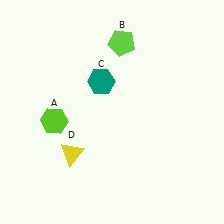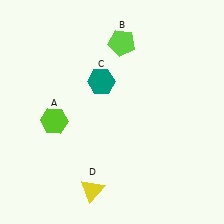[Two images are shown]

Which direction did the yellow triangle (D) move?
The yellow triangle (D) moved down.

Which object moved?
The yellow triangle (D) moved down.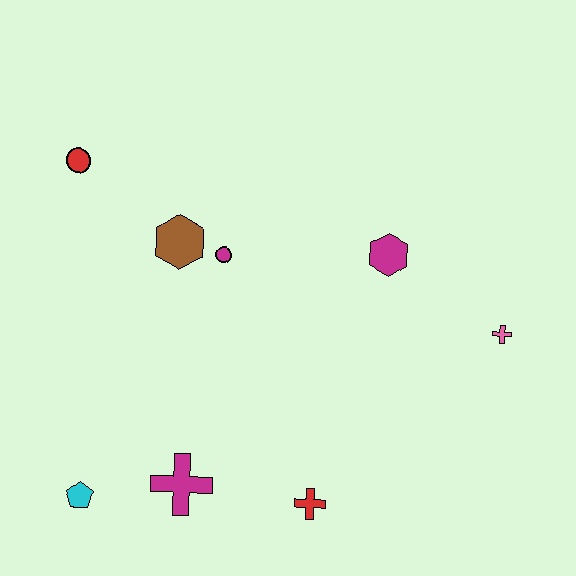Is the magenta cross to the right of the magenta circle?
No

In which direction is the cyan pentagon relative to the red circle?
The cyan pentagon is below the red circle.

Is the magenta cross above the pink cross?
No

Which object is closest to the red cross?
The magenta cross is closest to the red cross.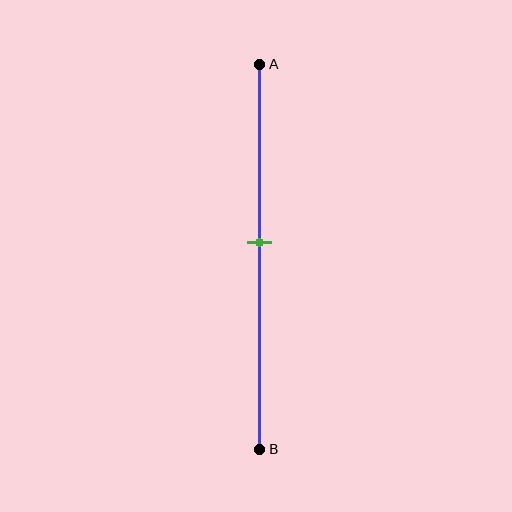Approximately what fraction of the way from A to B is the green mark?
The green mark is approximately 45% of the way from A to B.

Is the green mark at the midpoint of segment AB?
No, the mark is at about 45% from A, not at the 50% midpoint.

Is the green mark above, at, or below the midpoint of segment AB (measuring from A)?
The green mark is above the midpoint of segment AB.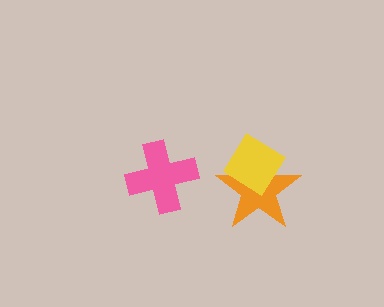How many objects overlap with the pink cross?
0 objects overlap with the pink cross.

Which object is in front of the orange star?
The yellow diamond is in front of the orange star.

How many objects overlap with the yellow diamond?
1 object overlaps with the yellow diamond.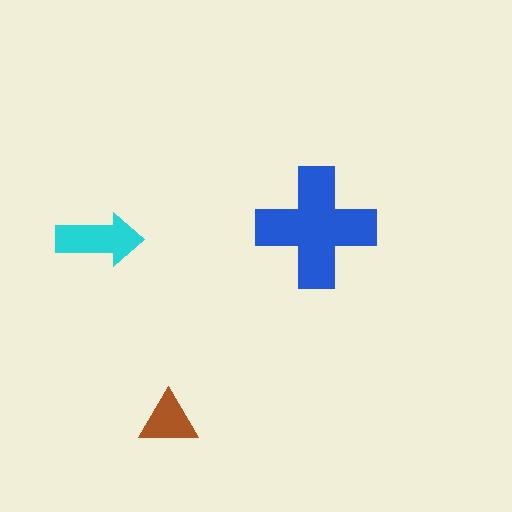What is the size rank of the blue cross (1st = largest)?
1st.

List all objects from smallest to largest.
The brown triangle, the cyan arrow, the blue cross.